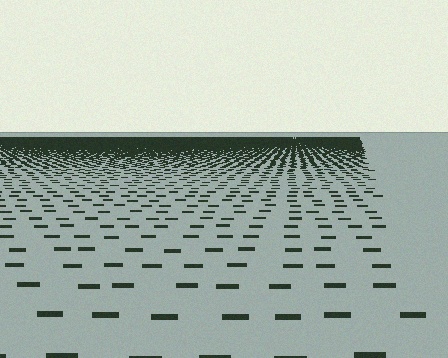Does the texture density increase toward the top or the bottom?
Density increases toward the top.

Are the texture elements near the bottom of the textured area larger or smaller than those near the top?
Larger. Near the bottom, elements are closer to the viewer and appear at a bigger on-screen size.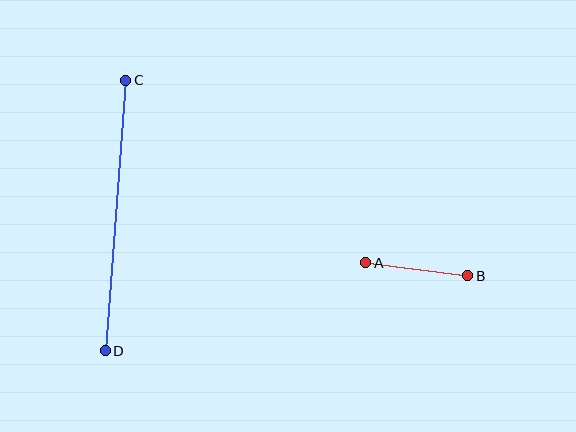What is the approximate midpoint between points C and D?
The midpoint is at approximately (116, 216) pixels.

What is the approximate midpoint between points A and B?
The midpoint is at approximately (417, 269) pixels.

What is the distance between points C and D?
The distance is approximately 271 pixels.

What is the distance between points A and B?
The distance is approximately 103 pixels.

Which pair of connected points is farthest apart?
Points C and D are farthest apart.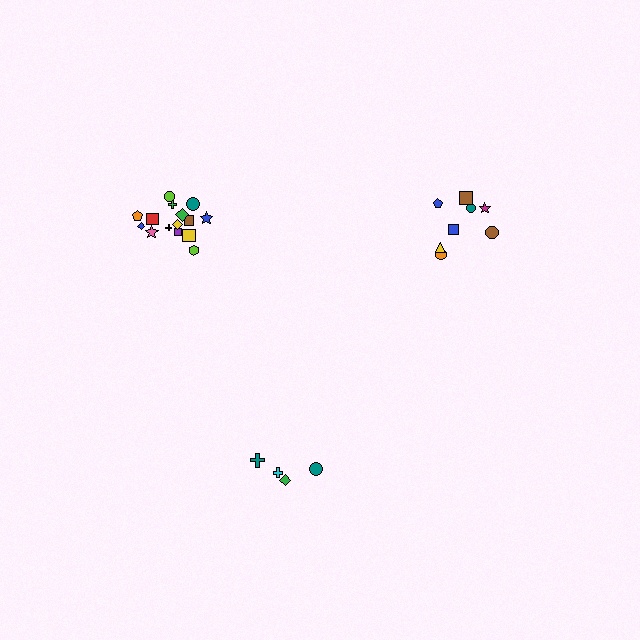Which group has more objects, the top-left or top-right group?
The top-left group.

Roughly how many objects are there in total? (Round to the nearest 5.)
Roughly 25 objects in total.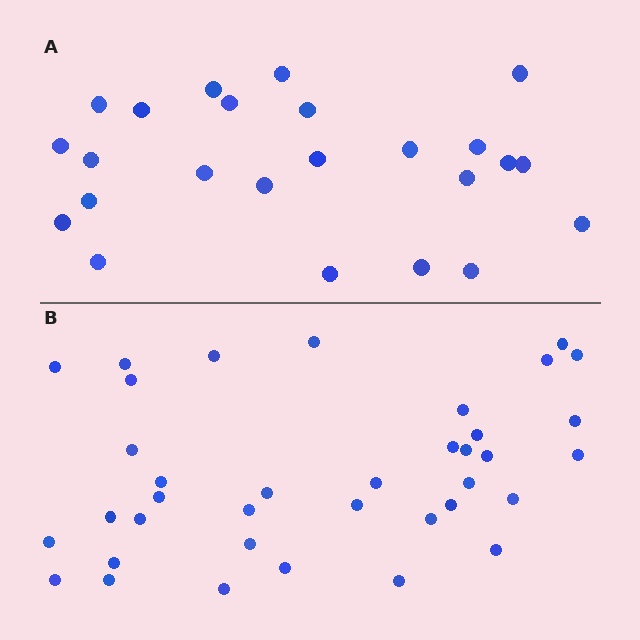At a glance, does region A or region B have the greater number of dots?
Region B (the bottom region) has more dots.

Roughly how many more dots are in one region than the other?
Region B has approximately 15 more dots than region A.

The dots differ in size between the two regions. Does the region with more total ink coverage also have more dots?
No. Region A has more total ink coverage because its dots are larger, but region B actually contains more individual dots. Total area can be misleading — the number of items is what matters here.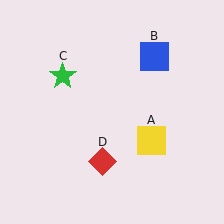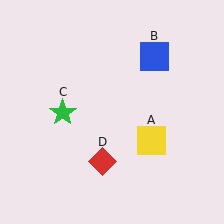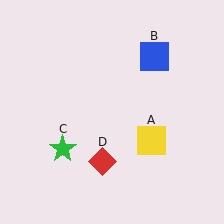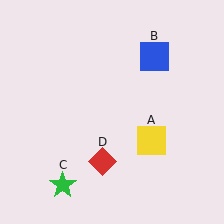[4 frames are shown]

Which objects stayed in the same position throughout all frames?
Yellow square (object A) and blue square (object B) and red diamond (object D) remained stationary.